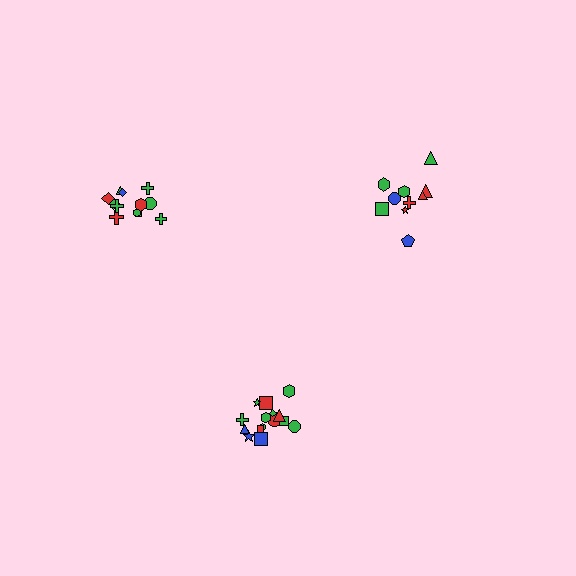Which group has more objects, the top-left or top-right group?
The top-left group.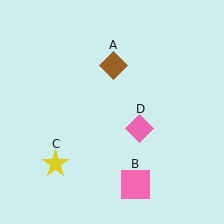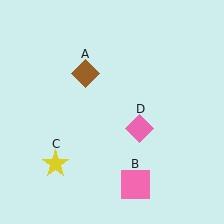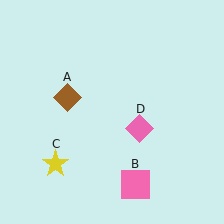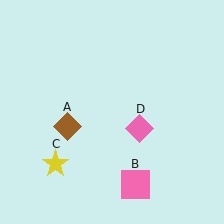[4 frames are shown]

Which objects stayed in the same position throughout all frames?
Pink square (object B) and yellow star (object C) and pink diamond (object D) remained stationary.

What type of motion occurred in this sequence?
The brown diamond (object A) rotated counterclockwise around the center of the scene.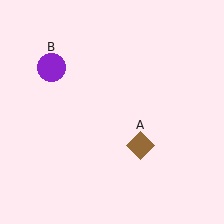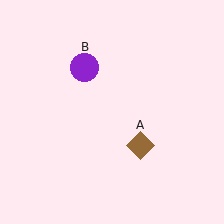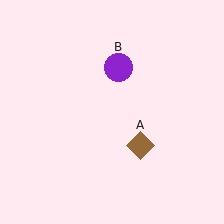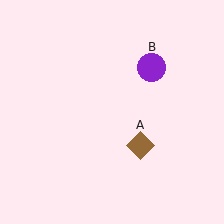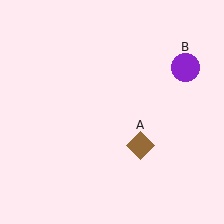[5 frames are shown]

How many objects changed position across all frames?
1 object changed position: purple circle (object B).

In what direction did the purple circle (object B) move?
The purple circle (object B) moved right.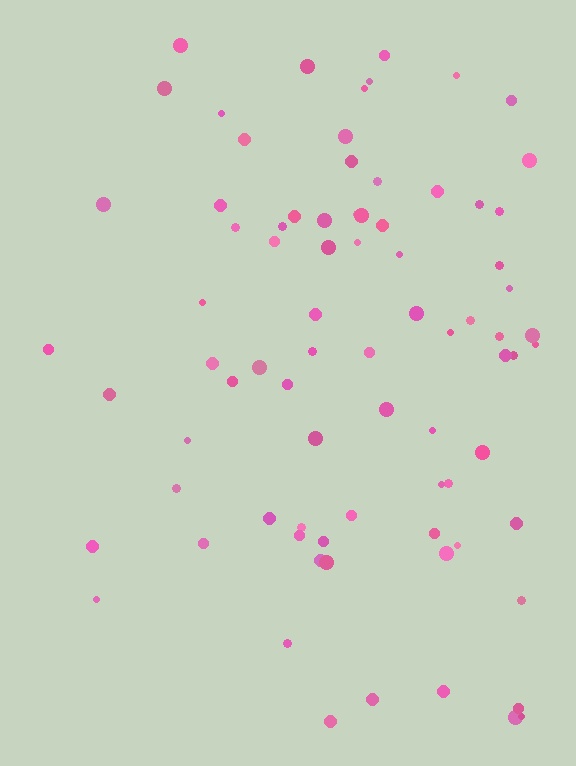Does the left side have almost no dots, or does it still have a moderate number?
Still a moderate number, just noticeably fewer than the right.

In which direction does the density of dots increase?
From left to right, with the right side densest.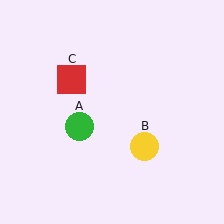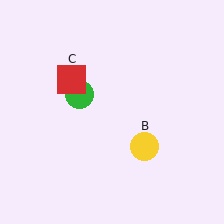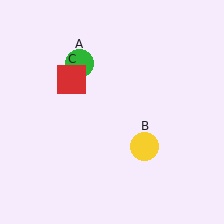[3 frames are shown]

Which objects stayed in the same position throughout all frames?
Yellow circle (object B) and red square (object C) remained stationary.